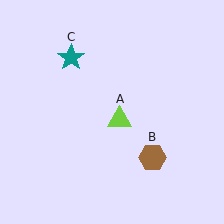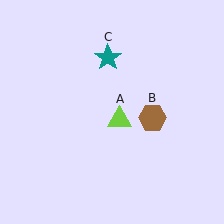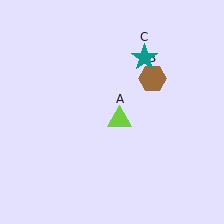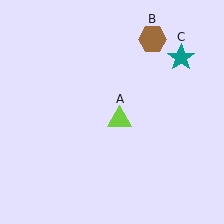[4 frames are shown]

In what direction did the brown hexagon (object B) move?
The brown hexagon (object B) moved up.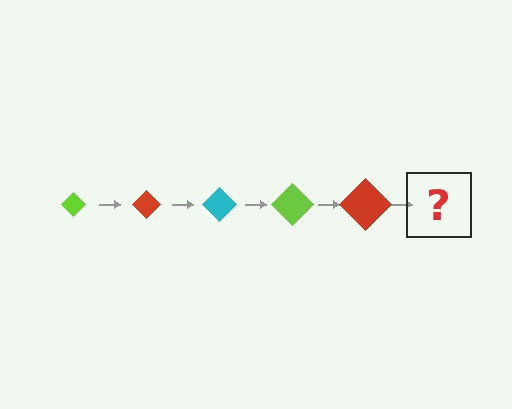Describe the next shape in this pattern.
It should be a cyan diamond, larger than the previous one.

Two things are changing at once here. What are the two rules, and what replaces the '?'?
The two rules are that the diamond grows larger each step and the color cycles through lime, red, and cyan. The '?' should be a cyan diamond, larger than the previous one.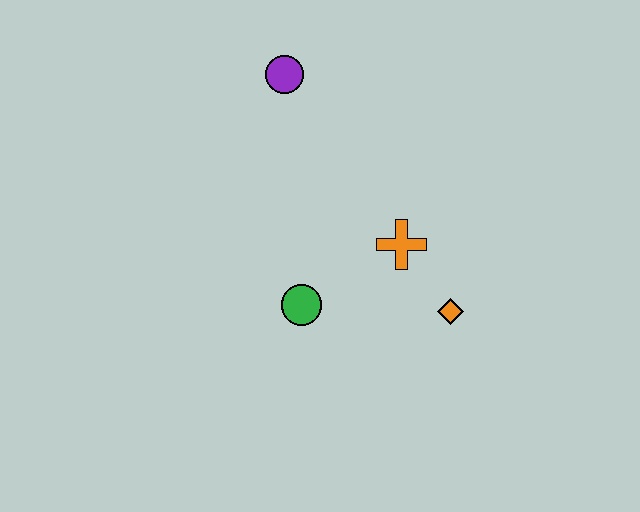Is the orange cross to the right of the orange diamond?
No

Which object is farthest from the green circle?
The purple circle is farthest from the green circle.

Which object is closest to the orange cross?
The orange diamond is closest to the orange cross.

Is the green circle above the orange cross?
No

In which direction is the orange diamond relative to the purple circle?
The orange diamond is below the purple circle.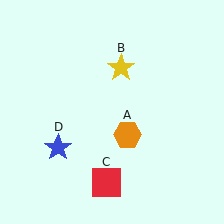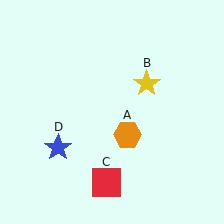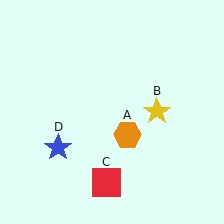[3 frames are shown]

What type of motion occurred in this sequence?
The yellow star (object B) rotated clockwise around the center of the scene.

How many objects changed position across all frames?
1 object changed position: yellow star (object B).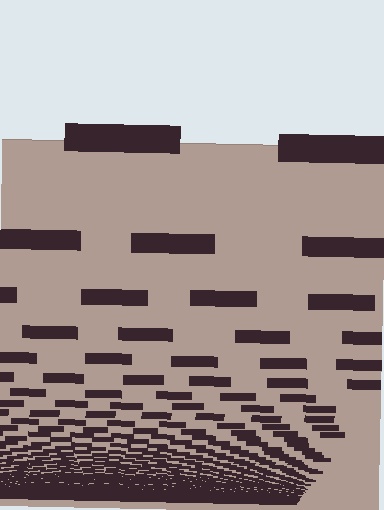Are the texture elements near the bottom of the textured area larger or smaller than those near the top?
Smaller. The gradient is inverted — elements near the bottom are smaller and denser.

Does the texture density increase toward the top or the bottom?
Density increases toward the bottom.